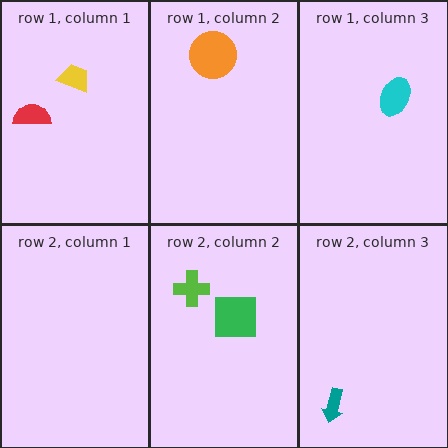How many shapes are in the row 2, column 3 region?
1.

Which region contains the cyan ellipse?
The row 1, column 3 region.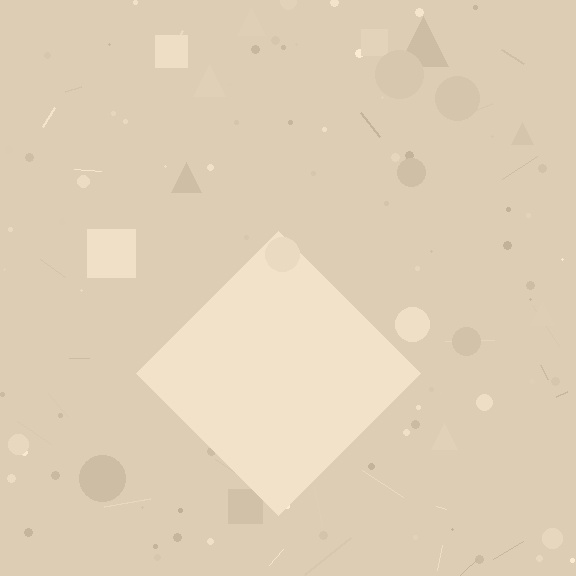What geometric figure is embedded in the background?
A diamond is embedded in the background.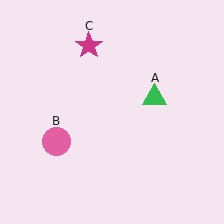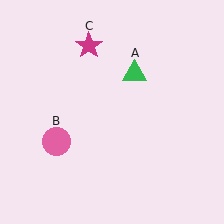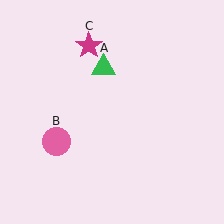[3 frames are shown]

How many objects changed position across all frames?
1 object changed position: green triangle (object A).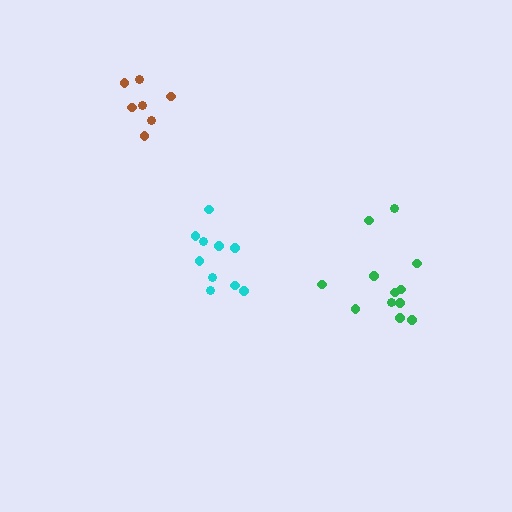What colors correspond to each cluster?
The clusters are colored: brown, green, cyan.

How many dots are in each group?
Group 1: 7 dots, Group 2: 12 dots, Group 3: 10 dots (29 total).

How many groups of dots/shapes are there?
There are 3 groups.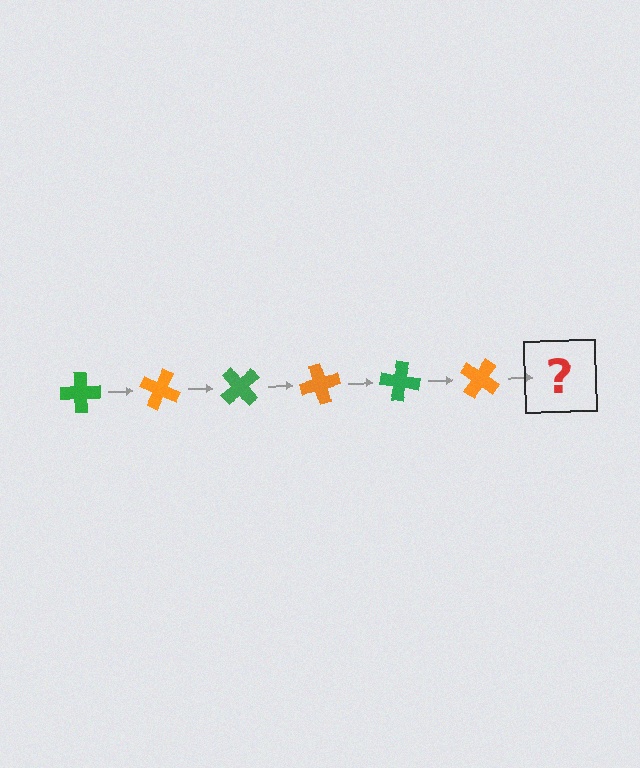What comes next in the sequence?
The next element should be a green cross, rotated 150 degrees from the start.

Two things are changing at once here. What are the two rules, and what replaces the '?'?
The two rules are that it rotates 25 degrees each step and the color cycles through green and orange. The '?' should be a green cross, rotated 150 degrees from the start.